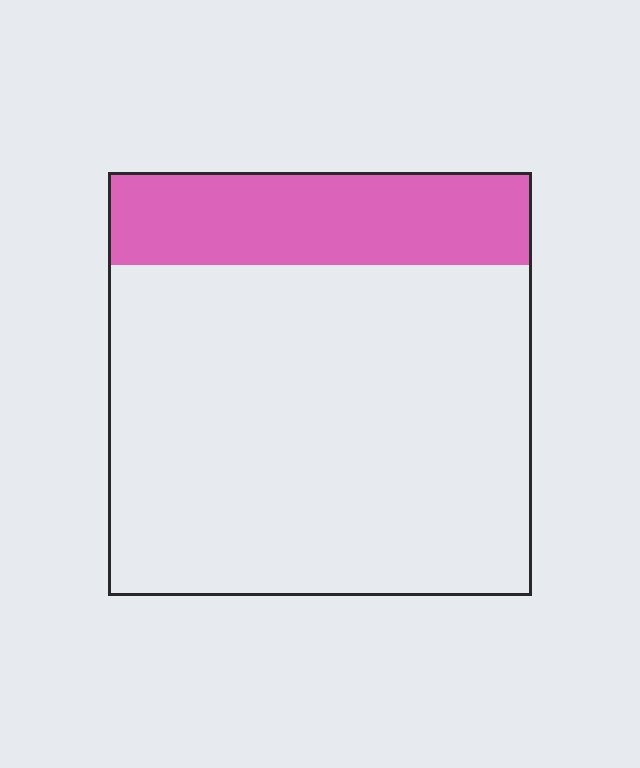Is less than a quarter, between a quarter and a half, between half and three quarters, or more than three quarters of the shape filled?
Less than a quarter.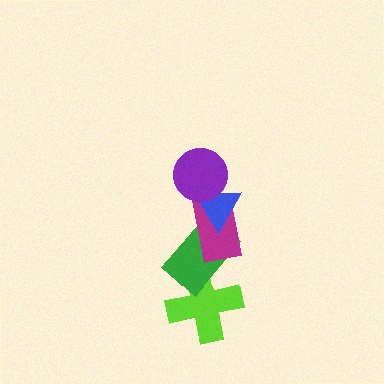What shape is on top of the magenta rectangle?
The blue triangle is on top of the magenta rectangle.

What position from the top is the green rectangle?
The green rectangle is 4th from the top.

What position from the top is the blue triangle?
The blue triangle is 2nd from the top.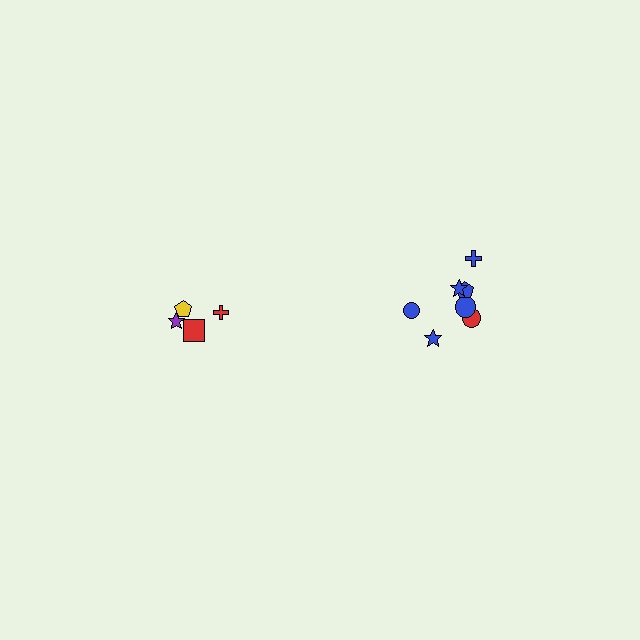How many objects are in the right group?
There are 7 objects.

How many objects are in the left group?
There are 4 objects.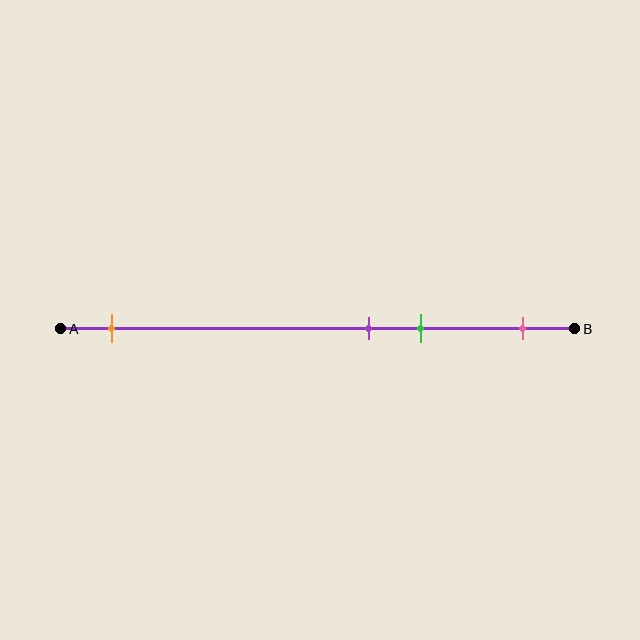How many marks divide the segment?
There are 4 marks dividing the segment.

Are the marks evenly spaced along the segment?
No, the marks are not evenly spaced.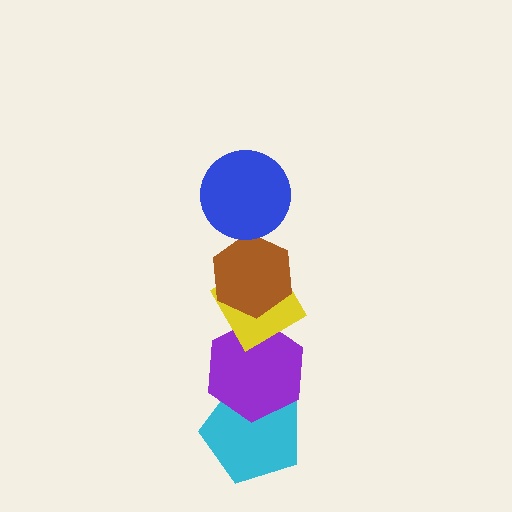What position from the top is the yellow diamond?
The yellow diamond is 3rd from the top.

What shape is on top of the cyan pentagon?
The purple hexagon is on top of the cyan pentagon.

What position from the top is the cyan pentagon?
The cyan pentagon is 5th from the top.